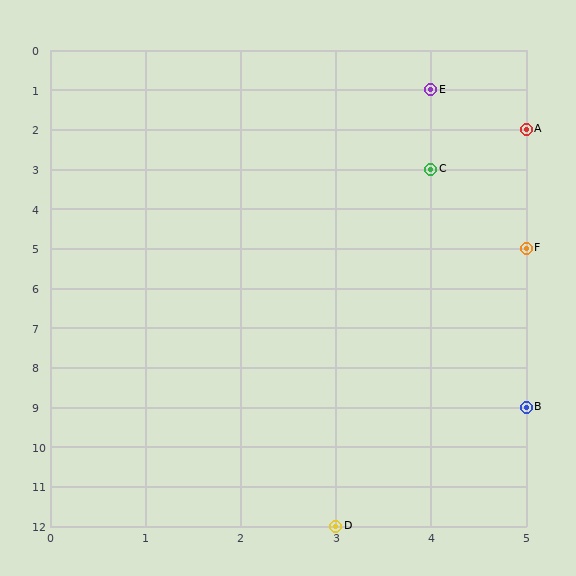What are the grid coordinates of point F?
Point F is at grid coordinates (5, 5).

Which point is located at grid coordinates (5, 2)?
Point A is at (5, 2).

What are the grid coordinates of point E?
Point E is at grid coordinates (4, 1).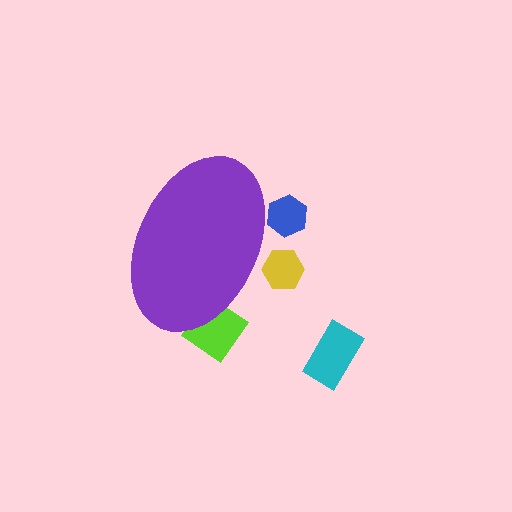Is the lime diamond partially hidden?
Yes, the lime diamond is partially hidden behind the purple ellipse.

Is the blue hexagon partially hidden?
Yes, the blue hexagon is partially hidden behind the purple ellipse.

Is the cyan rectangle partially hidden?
No, the cyan rectangle is fully visible.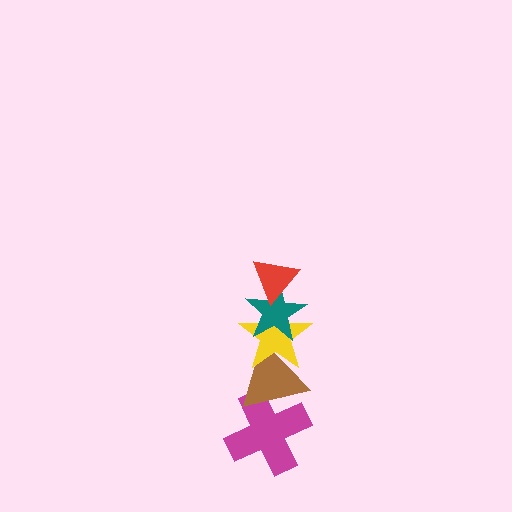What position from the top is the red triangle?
The red triangle is 1st from the top.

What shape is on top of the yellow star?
The teal star is on top of the yellow star.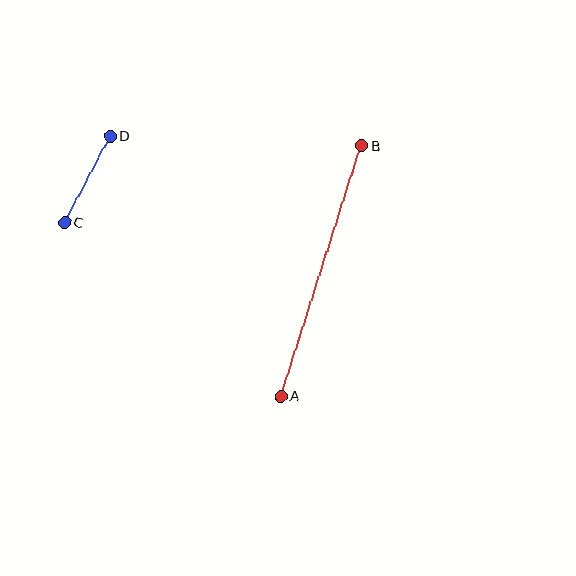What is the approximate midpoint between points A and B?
The midpoint is at approximately (321, 271) pixels.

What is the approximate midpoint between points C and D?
The midpoint is at approximately (87, 179) pixels.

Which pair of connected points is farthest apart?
Points A and B are farthest apart.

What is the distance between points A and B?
The distance is approximately 263 pixels.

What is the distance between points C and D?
The distance is approximately 97 pixels.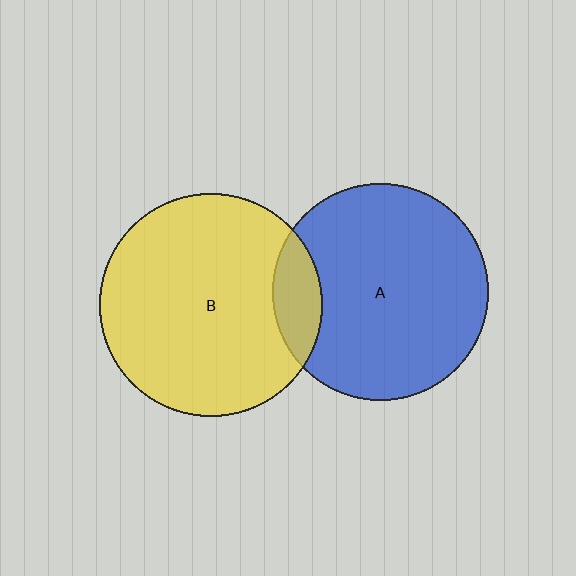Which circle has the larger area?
Circle B (yellow).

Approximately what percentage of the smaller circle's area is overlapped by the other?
Approximately 15%.